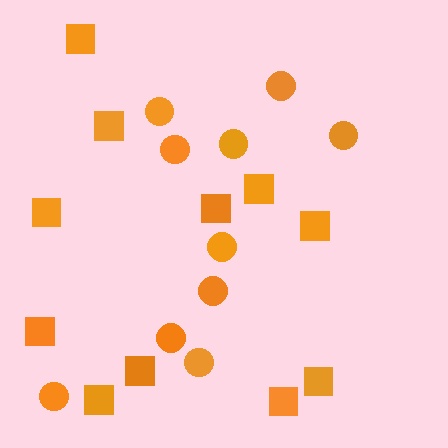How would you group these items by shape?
There are 2 groups: one group of squares (11) and one group of circles (10).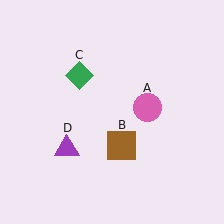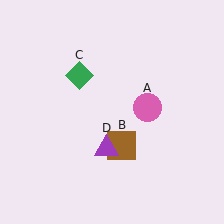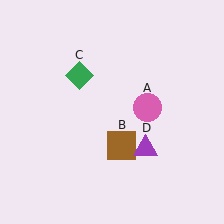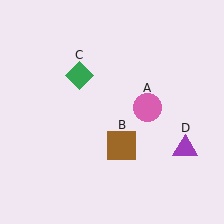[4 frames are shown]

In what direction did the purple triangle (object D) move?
The purple triangle (object D) moved right.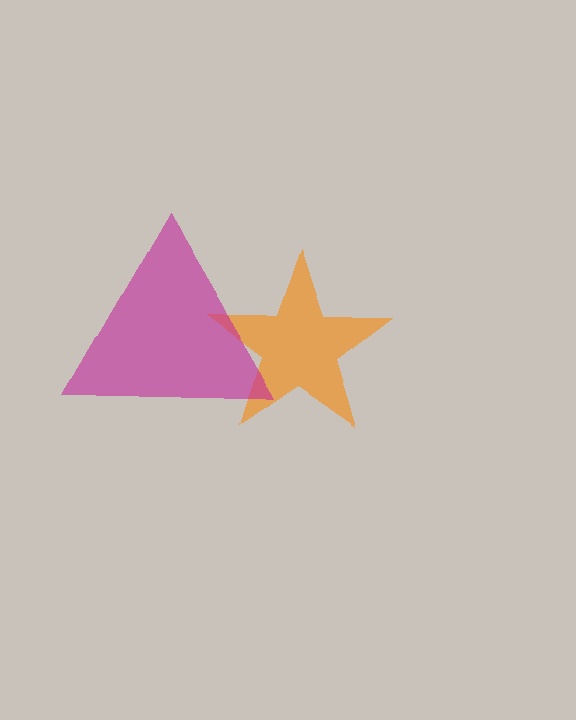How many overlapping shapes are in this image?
There are 2 overlapping shapes in the image.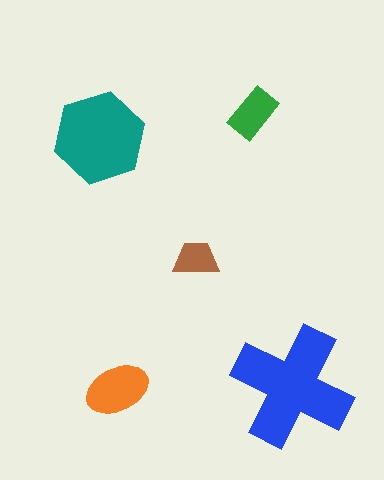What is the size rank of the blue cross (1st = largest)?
1st.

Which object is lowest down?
The orange ellipse is bottommost.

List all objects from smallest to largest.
The brown trapezoid, the green rectangle, the orange ellipse, the teal hexagon, the blue cross.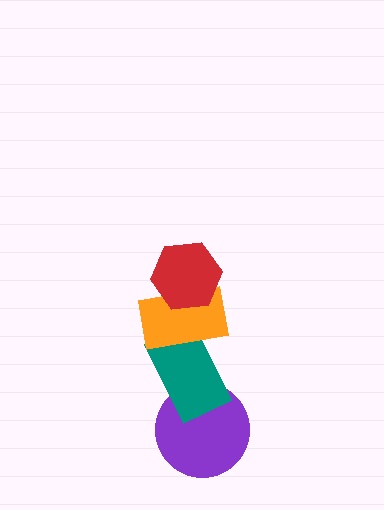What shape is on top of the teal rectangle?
The orange rectangle is on top of the teal rectangle.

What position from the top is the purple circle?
The purple circle is 4th from the top.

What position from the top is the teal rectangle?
The teal rectangle is 3rd from the top.